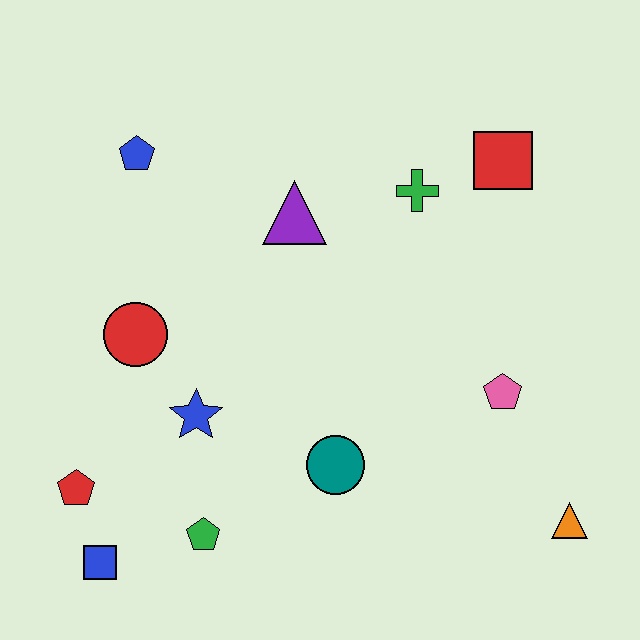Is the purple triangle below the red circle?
No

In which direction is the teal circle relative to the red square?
The teal circle is below the red square.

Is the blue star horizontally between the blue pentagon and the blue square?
No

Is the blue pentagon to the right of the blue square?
Yes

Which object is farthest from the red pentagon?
The red square is farthest from the red pentagon.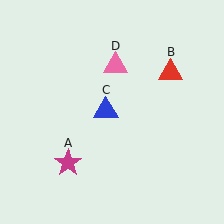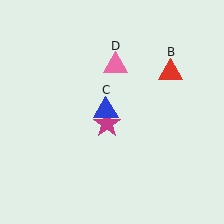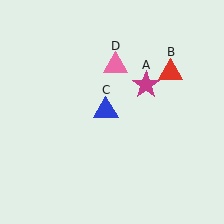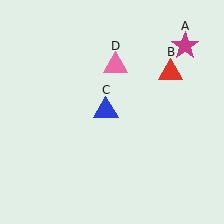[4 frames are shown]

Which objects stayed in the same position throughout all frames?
Red triangle (object B) and blue triangle (object C) and pink triangle (object D) remained stationary.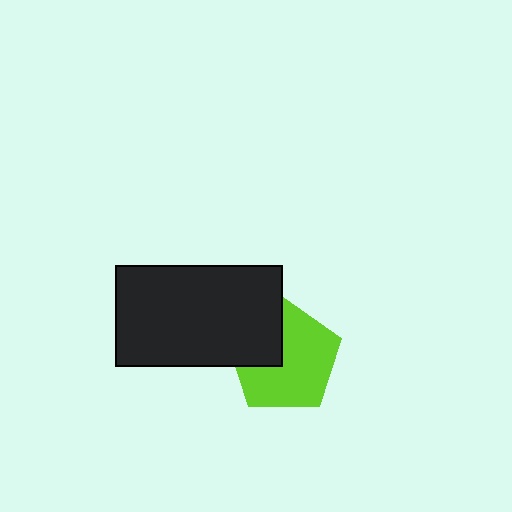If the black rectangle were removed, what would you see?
You would see the complete lime pentagon.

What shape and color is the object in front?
The object in front is a black rectangle.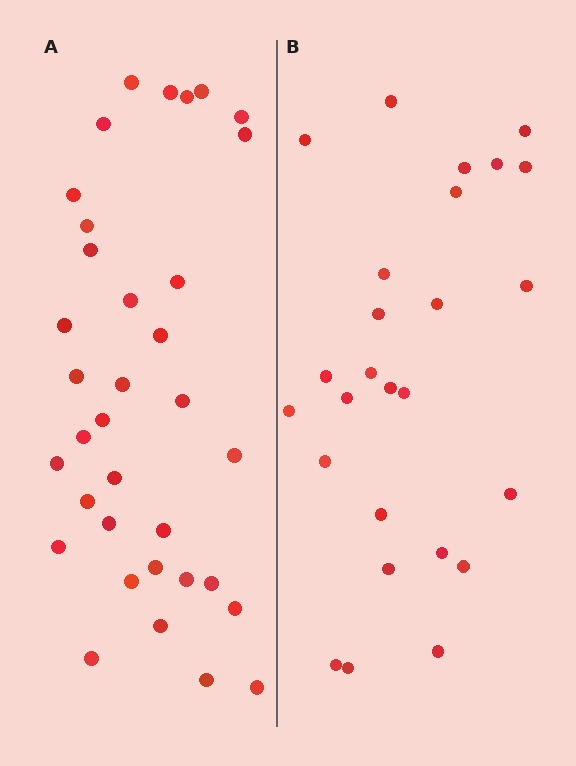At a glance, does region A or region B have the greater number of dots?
Region A (the left region) has more dots.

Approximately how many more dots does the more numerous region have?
Region A has roughly 8 or so more dots than region B.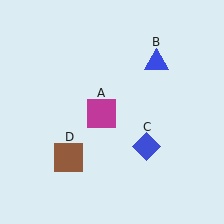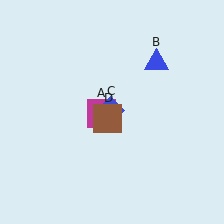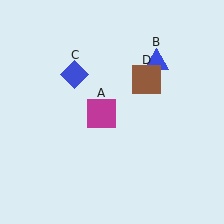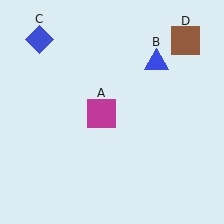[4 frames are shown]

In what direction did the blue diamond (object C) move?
The blue diamond (object C) moved up and to the left.